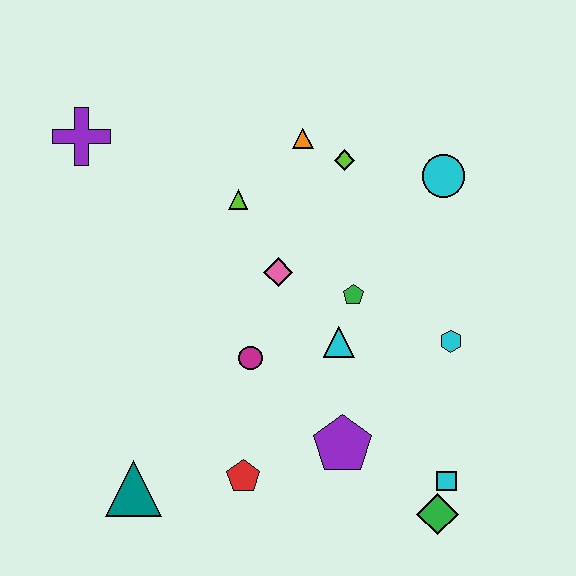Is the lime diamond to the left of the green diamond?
Yes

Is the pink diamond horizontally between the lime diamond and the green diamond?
No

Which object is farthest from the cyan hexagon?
The purple cross is farthest from the cyan hexagon.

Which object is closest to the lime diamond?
The orange triangle is closest to the lime diamond.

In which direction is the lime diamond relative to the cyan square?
The lime diamond is above the cyan square.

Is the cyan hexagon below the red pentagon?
No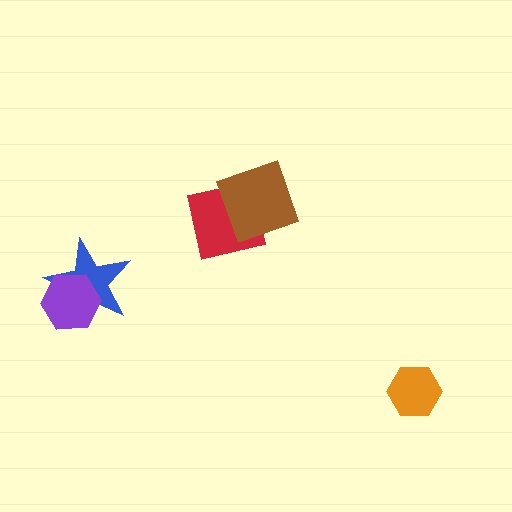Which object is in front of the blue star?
The purple hexagon is in front of the blue star.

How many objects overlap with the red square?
1 object overlaps with the red square.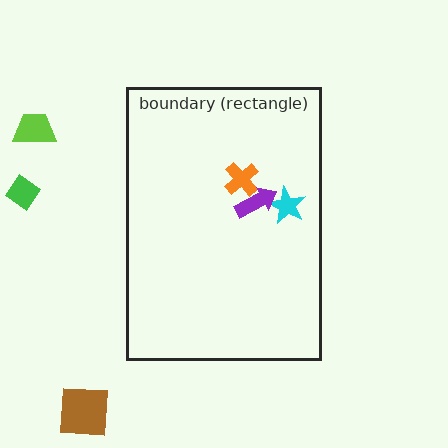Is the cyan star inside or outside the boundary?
Inside.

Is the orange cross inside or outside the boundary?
Inside.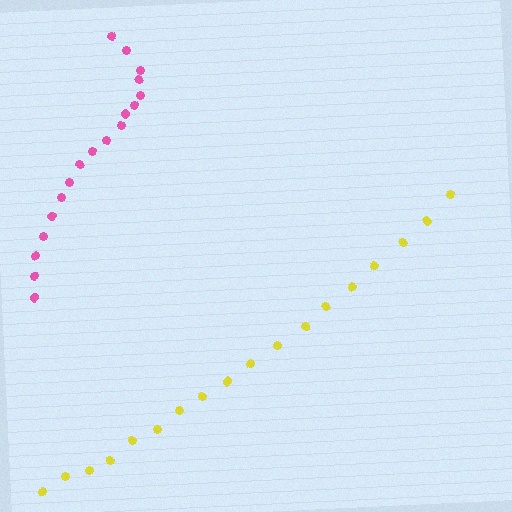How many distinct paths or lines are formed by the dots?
There are 2 distinct paths.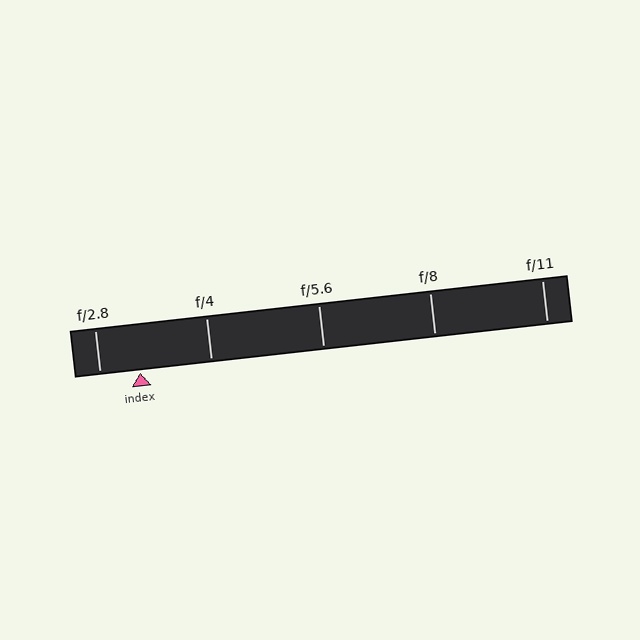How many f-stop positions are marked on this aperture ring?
There are 5 f-stop positions marked.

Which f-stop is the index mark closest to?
The index mark is closest to f/2.8.